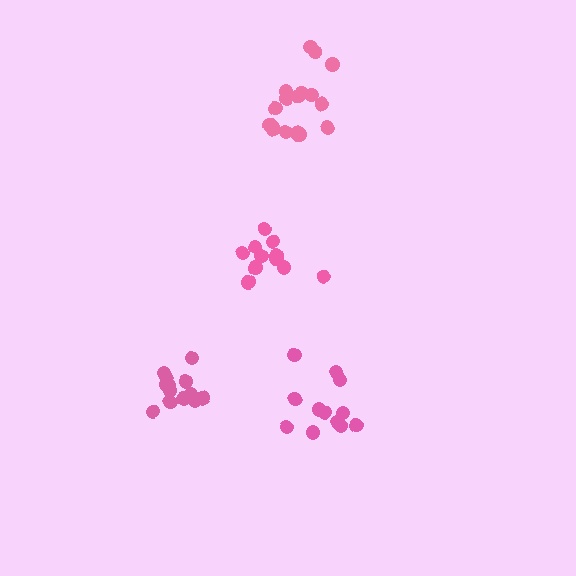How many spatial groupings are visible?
There are 4 spatial groupings.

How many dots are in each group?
Group 1: 17 dots, Group 2: 13 dots, Group 3: 12 dots, Group 4: 12 dots (54 total).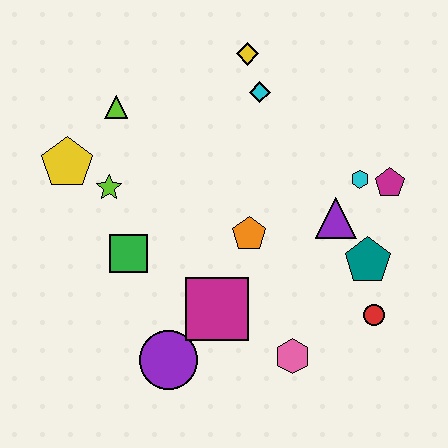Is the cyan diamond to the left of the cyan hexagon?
Yes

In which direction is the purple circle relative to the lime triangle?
The purple circle is below the lime triangle.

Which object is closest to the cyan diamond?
The yellow diamond is closest to the cyan diamond.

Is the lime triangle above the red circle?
Yes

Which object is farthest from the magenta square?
The yellow diamond is farthest from the magenta square.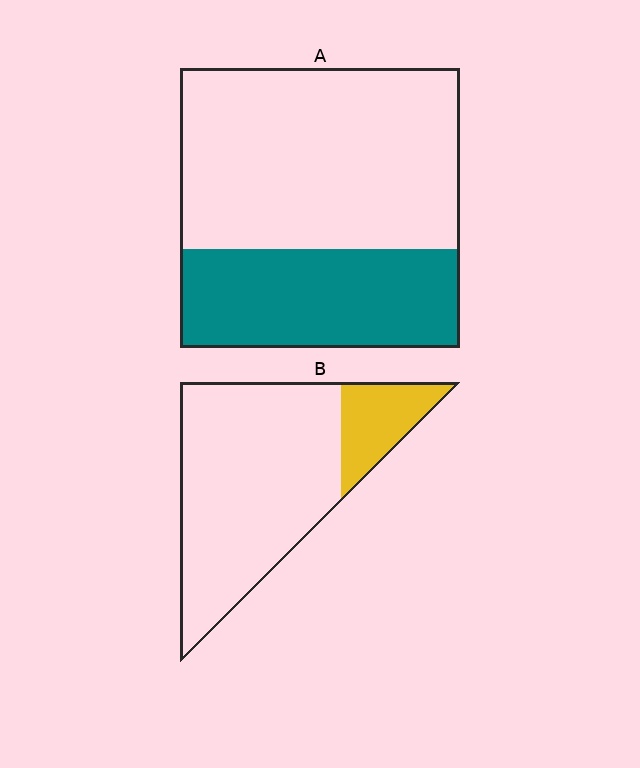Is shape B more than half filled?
No.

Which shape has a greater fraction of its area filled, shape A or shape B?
Shape A.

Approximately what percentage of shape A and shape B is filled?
A is approximately 35% and B is approximately 20%.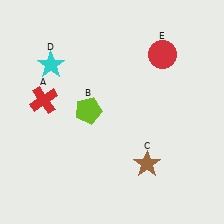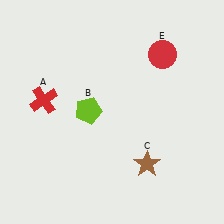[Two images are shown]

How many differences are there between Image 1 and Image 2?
There is 1 difference between the two images.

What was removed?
The cyan star (D) was removed in Image 2.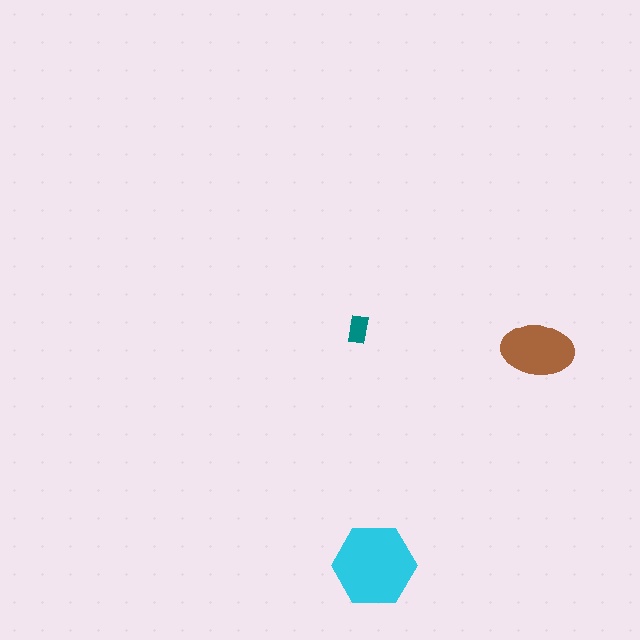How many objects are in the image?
There are 3 objects in the image.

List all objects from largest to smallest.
The cyan hexagon, the brown ellipse, the teal rectangle.